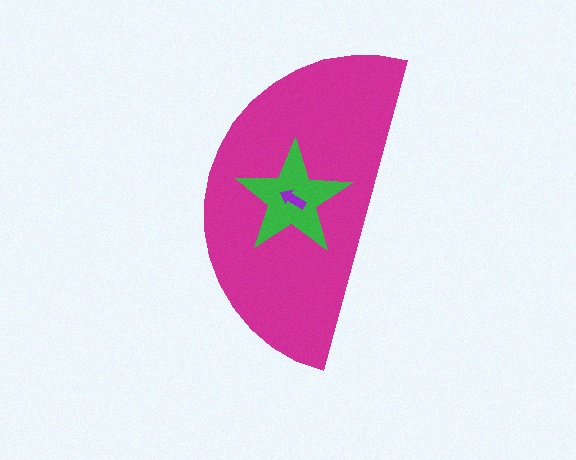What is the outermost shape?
The magenta semicircle.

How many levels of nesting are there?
3.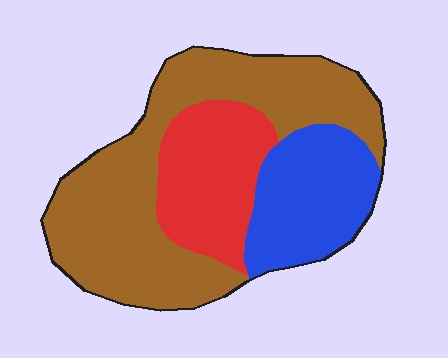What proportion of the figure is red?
Red covers around 25% of the figure.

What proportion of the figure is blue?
Blue takes up about one quarter (1/4) of the figure.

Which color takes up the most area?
Brown, at roughly 55%.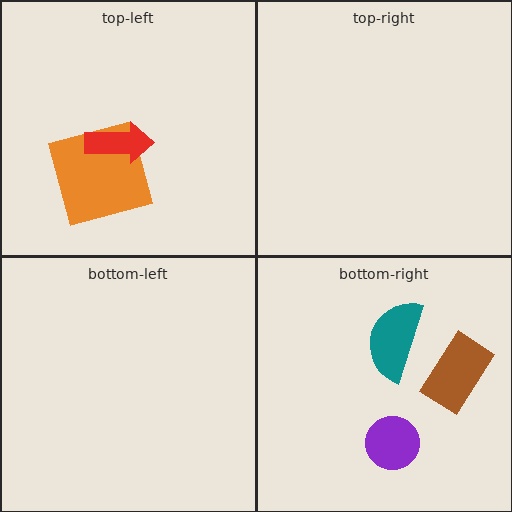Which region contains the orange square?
The top-left region.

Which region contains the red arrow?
The top-left region.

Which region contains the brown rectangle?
The bottom-right region.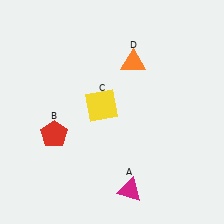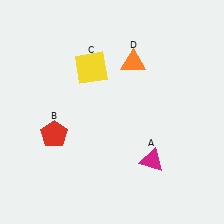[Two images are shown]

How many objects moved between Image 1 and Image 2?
2 objects moved between the two images.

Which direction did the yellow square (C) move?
The yellow square (C) moved up.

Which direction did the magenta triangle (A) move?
The magenta triangle (A) moved up.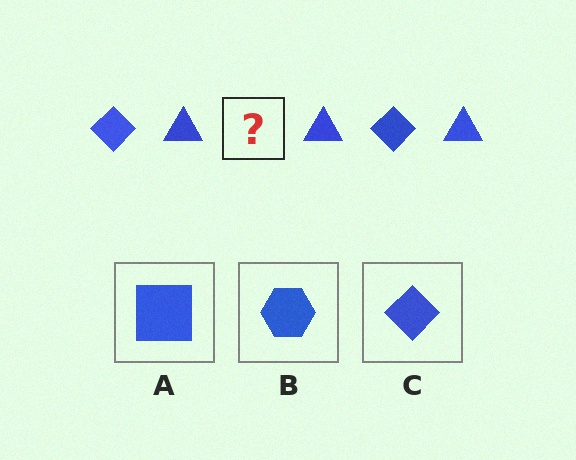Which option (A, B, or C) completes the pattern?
C.